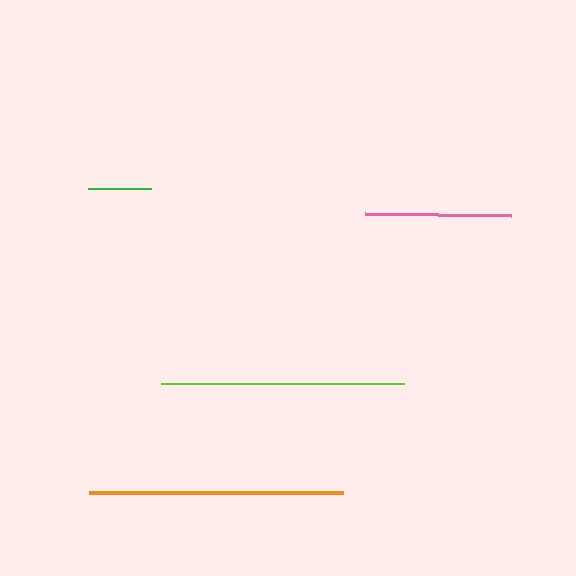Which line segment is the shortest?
The green line is the shortest at approximately 63 pixels.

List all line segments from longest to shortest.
From longest to shortest: orange, lime, pink, green.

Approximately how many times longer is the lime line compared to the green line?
The lime line is approximately 3.9 times the length of the green line.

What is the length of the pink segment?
The pink segment is approximately 147 pixels long.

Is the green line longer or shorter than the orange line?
The orange line is longer than the green line.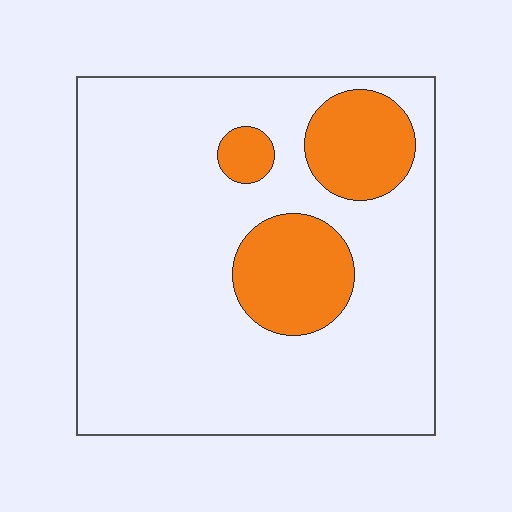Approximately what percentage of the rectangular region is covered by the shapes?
Approximately 20%.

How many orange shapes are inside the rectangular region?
3.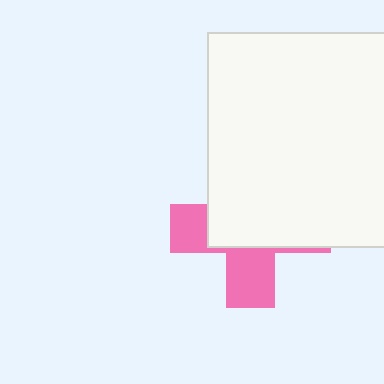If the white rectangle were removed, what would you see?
You would see the complete pink cross.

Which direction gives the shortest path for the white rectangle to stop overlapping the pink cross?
Moving up gives the shortest separation.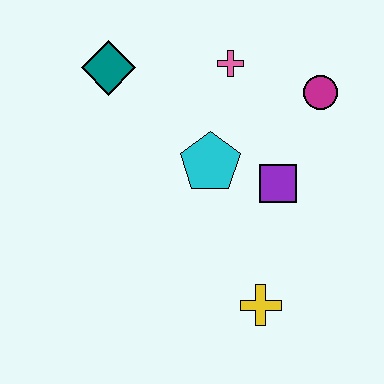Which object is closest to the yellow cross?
The purple square is closest to the yellow cross.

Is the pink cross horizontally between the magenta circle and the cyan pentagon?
Yes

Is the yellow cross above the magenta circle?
No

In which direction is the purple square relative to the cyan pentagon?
The purple square is to the right of the cyan pentagon.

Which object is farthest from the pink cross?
The yellow cross is farthest from the pink cross.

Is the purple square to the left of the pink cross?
No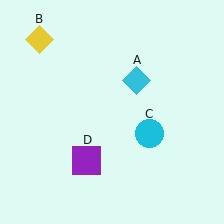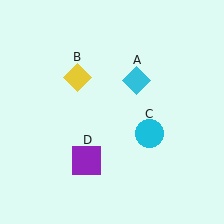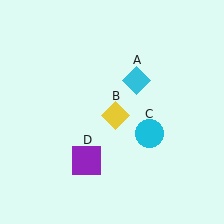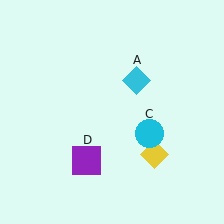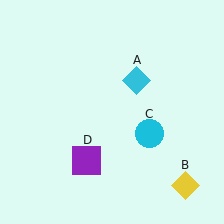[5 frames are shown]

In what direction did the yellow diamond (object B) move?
The yellow diamond (object B) moved down and to the right.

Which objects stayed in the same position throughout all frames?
Cyan diamond (object A) and cyan circle (object C) and purple square (object D) remained stationary.